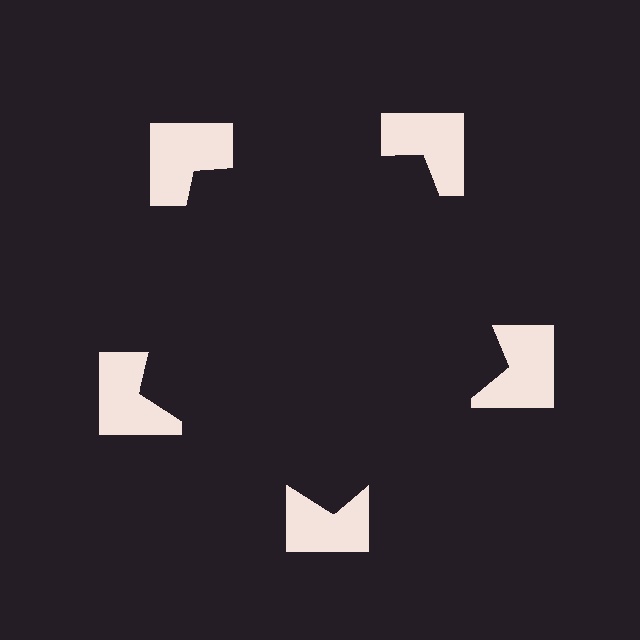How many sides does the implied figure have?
5 sides.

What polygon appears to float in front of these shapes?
An illusory pentagon — its edges are inferred from the aligned wedge cuts in the notched squares, not physically drawn.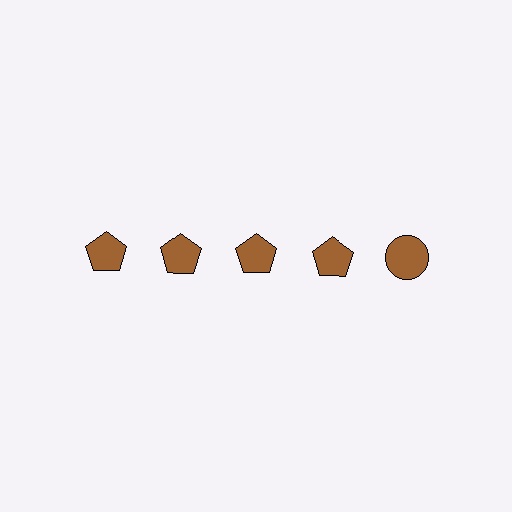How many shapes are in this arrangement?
There are 5 shapes arranged in a grid pattern.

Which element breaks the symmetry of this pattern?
The brown circle in the top row, rightmost column breaks the symmetry. All other shapes are brown pentagons.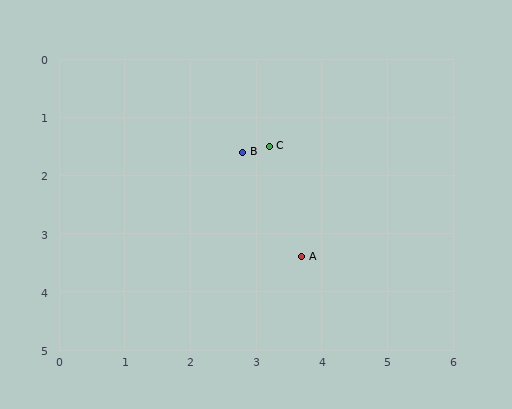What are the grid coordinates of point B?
Point B is at approximately (2.8, 1.6).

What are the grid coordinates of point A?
Point A is at approximately (3.7, 3.4).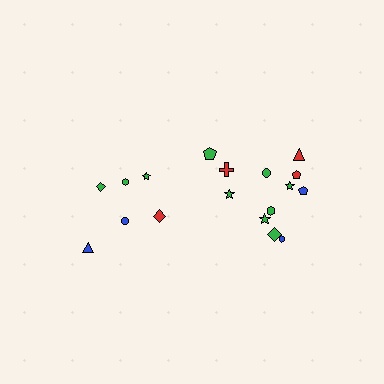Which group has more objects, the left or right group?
The right group.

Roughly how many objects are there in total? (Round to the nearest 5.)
Roughly 20 objects in total.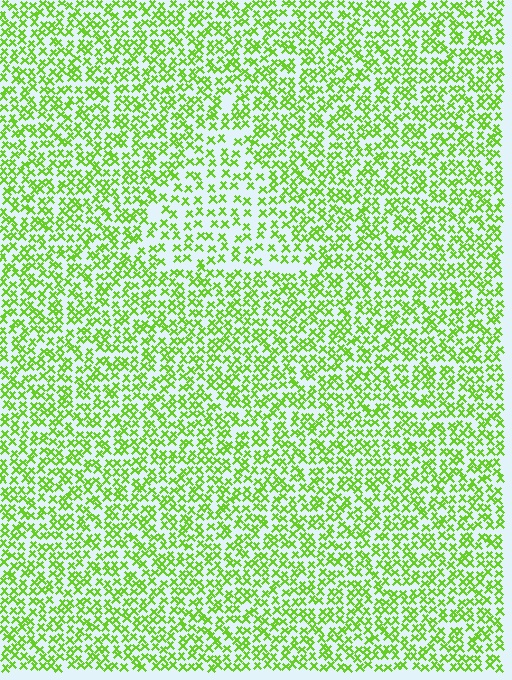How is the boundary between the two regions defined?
The boundary is defined by a change in element density (approximately 1.7x ratio). All elements are the same color, size, and shape.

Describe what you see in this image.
The image contains small lime elements arranged at two different densities. A triangle-shaped region is visible where the elements are less densely packed than the surrounding area.